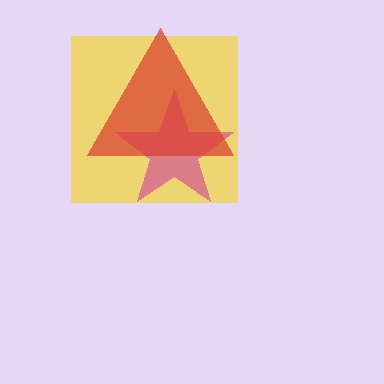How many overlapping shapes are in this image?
There are 3 overlapping shapes in the image.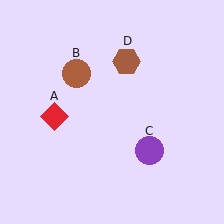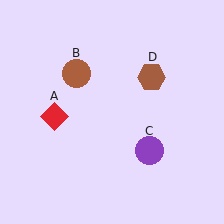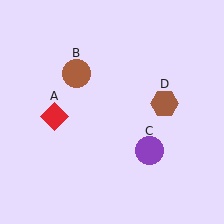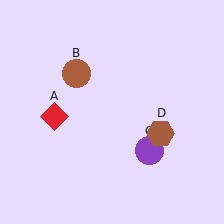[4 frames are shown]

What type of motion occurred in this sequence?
The brown hexagon (object D) rotated clockwise around the center of the scene.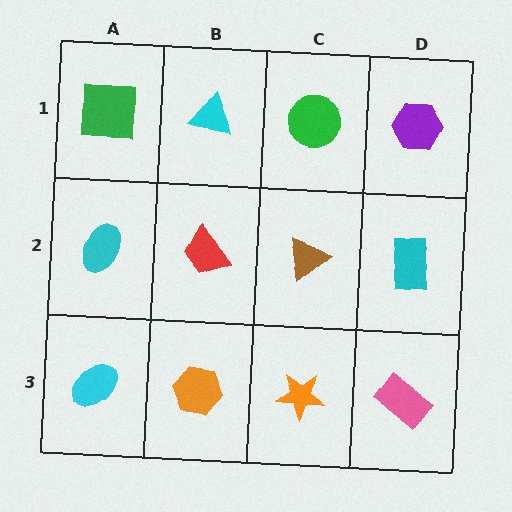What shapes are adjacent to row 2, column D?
A purple hexagon (row 1, column D), a pink rectangle (row 3, column D), a brown triangle (row 2, column C).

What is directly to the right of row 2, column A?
A red trapezoid.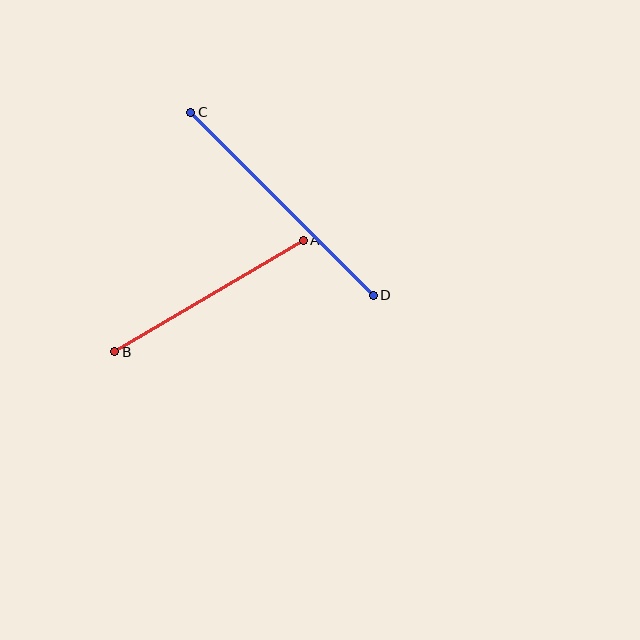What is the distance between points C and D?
The distance is approximately 258 pixels.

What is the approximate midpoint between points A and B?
The midpoint is at approximately (209, 296) pixels.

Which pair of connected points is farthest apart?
Points C and D are farthest apart.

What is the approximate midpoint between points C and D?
The midpoint is at approximately (282, 204) pixels.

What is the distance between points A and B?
The distance is approximately 219 pixels.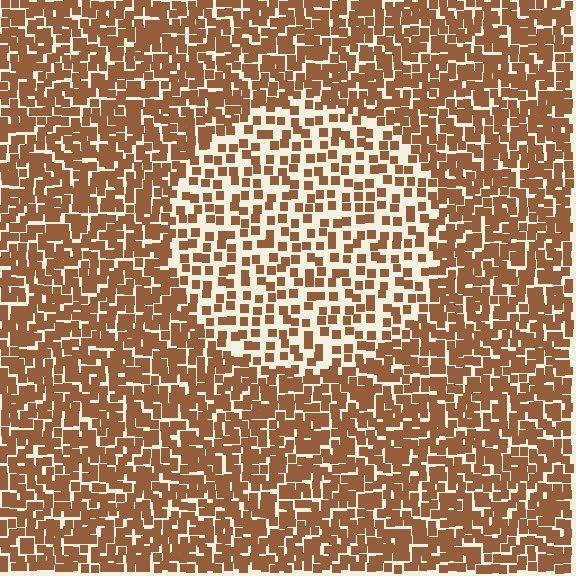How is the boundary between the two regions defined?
The boundary is defined by a change in element density (approximately 2.0x ratio). All elements are the same color, size, and shape.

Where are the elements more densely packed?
The elements are more densely packed outside the circle boundary.